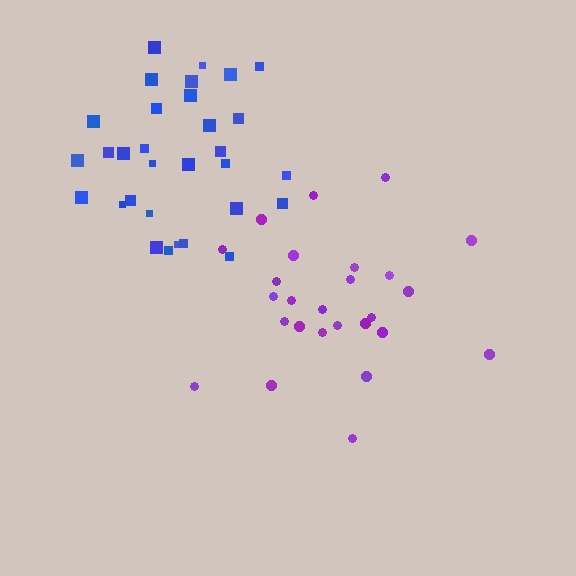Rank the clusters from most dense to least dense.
purple, blue.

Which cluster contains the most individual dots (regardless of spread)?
Blue (31).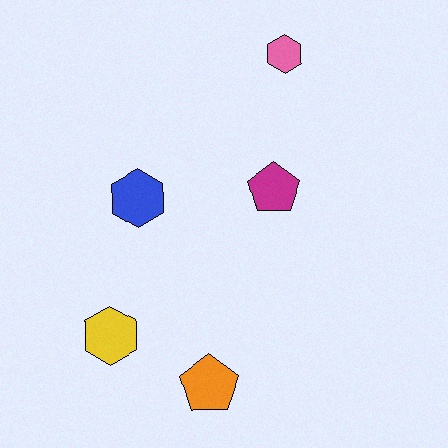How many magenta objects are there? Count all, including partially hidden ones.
There is 1 magenta object.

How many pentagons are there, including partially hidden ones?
There are 2 pentagons.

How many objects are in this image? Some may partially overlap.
There are 5 objects.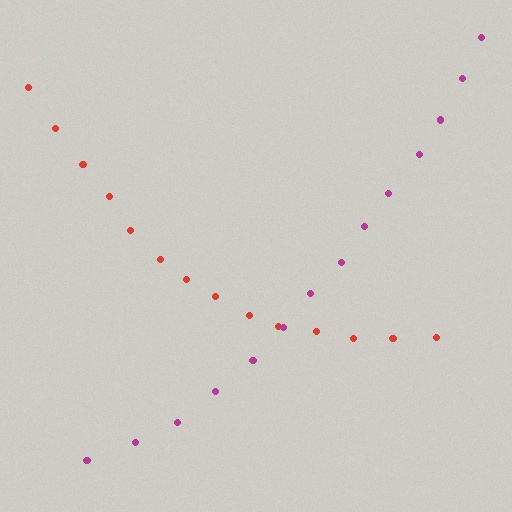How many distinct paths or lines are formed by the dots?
There are 2 distinct paths.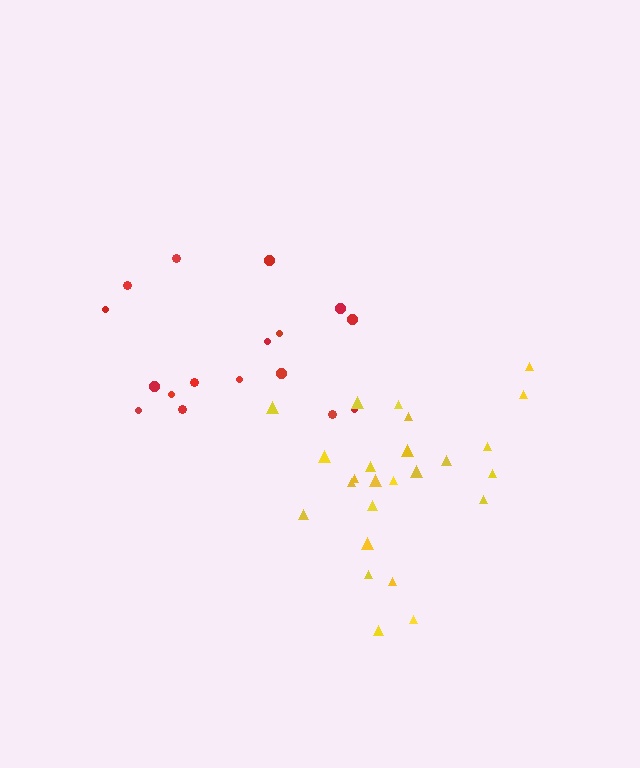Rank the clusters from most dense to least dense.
yellow, red.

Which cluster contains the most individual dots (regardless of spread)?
Yellow (25).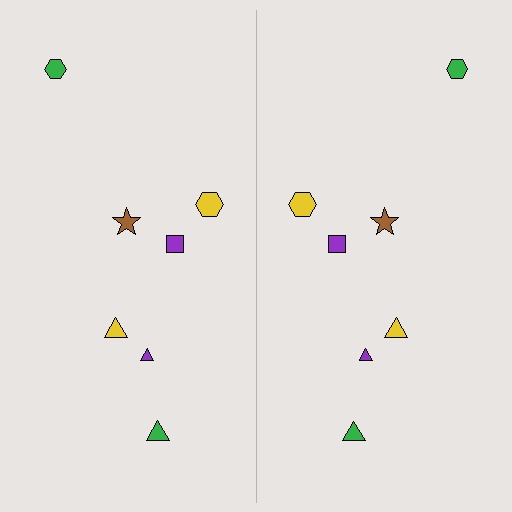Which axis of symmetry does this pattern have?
The pattern has a vertical axis of symmetry running through the center of the image.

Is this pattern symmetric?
Yes, this pattern has bilateral (reflection) symmetry.